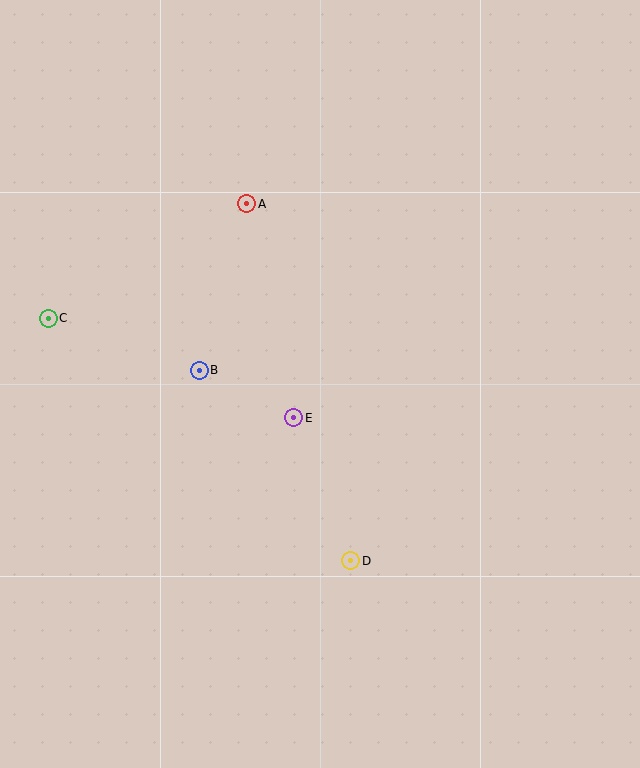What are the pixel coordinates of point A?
Point A is at (247, 204).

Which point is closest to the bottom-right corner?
Point D is closest to the bottom-right corner.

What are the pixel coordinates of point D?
Point D is at (351, 561).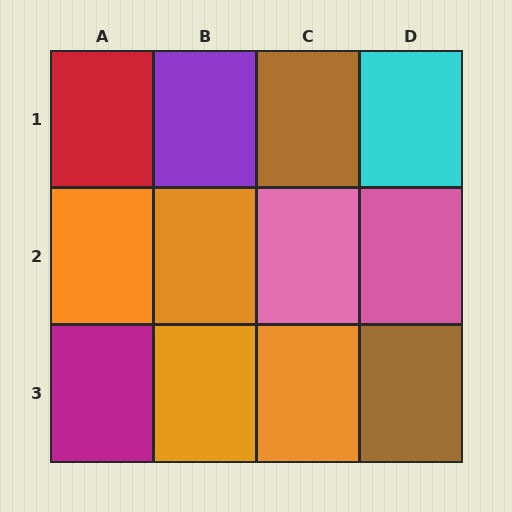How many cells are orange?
4 cells are orange.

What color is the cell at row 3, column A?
Magenta.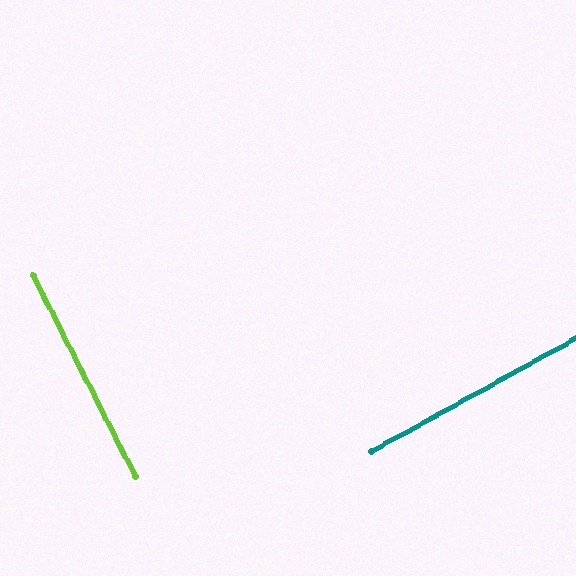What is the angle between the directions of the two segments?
Approximately 88 degrees.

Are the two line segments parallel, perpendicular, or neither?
Perpendicular — they meet at approximately 88°.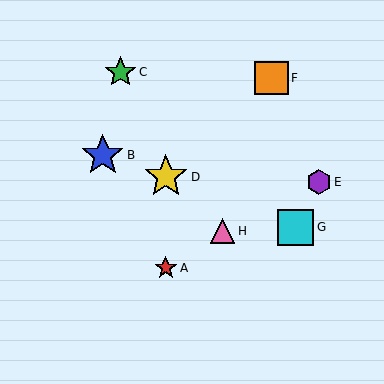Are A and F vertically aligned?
No, A is at x≈166 and F is at x≈271.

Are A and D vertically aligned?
Yes, both are at x≈166.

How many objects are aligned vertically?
2 objects (A, D) are aligned vertically.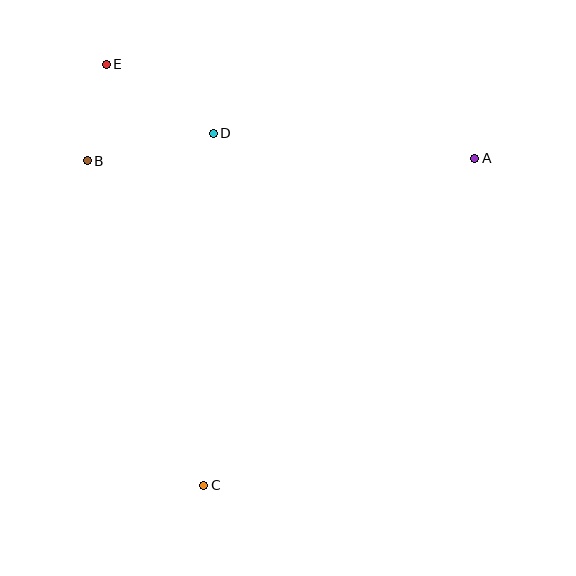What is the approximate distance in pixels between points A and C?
The distance between A and C is approximately 425 pixels.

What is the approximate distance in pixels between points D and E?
The distance between D and E is approximately 127 pixels.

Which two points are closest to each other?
Points B and E are closest to each other.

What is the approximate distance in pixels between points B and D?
The distance between B and D is approximately 129 pixels.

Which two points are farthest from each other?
Points C and E are farthest from each other.